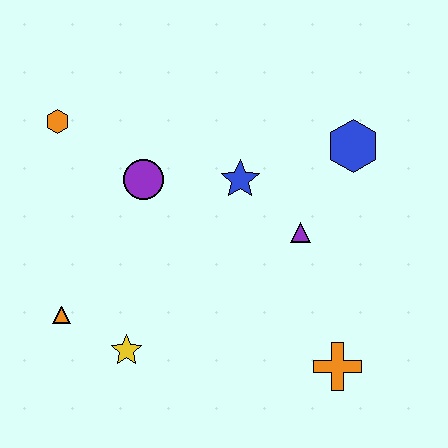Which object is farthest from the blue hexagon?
The orange triangle is farthest from the blue hexagon.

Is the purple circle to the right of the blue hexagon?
No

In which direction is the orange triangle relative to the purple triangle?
The orange triangle is to the left of the purple triangle.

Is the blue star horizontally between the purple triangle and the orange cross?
No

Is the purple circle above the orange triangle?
Yes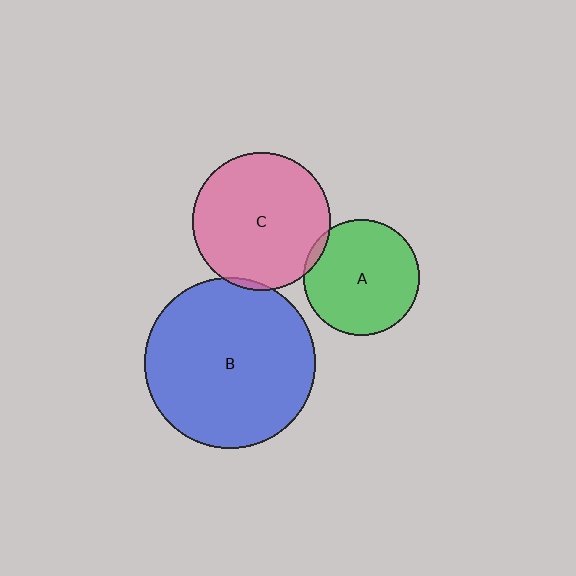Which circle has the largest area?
Circle B (blue).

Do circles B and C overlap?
Yes.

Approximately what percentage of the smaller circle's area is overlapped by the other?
Approximately 5%.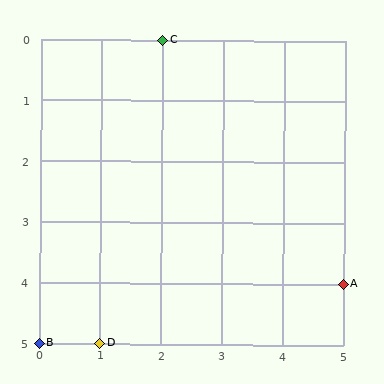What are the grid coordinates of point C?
Point C is at grid coordinates (2, 0).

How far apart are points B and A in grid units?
Points B and A are 5 columns and 1 row apart (about 5.1 grid units diagonally).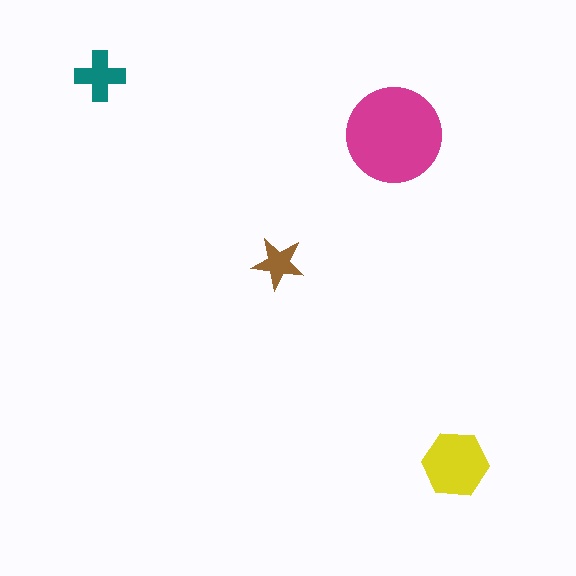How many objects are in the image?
There are 4 objects in the image.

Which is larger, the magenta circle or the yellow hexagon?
The magenta circle.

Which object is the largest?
The magenta circle.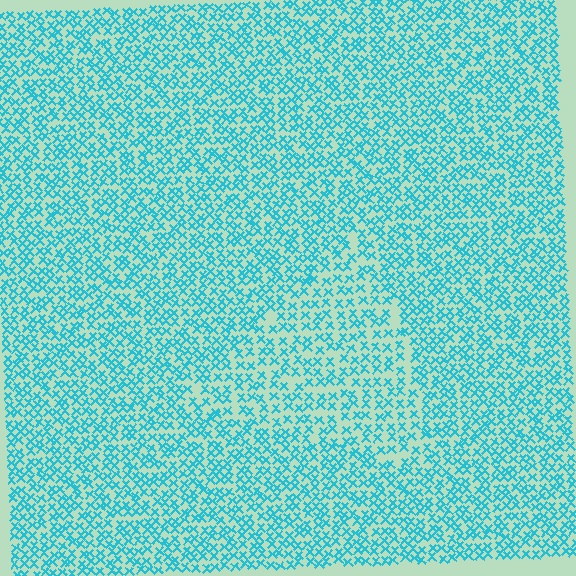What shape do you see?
I see a triangle.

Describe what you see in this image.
The image contains small cyan elements arranged at two different densities. A triangle-shaped region is visible where the elements are less densely packed than the surrounding area.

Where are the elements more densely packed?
The elements are more densely packed outside the triangle boundary.